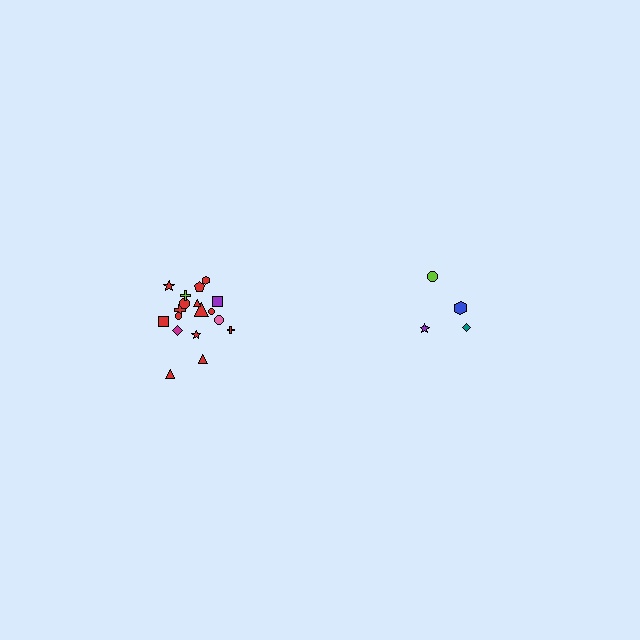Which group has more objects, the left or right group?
The left group.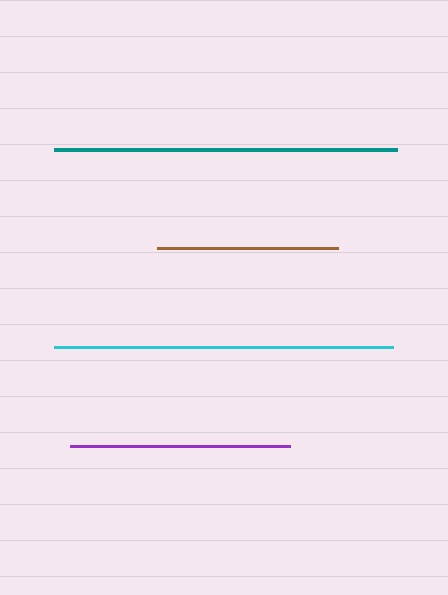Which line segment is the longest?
The teal line is the longest at approximately 343 pixels.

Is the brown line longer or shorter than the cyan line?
The cyan line is longer than the brown line.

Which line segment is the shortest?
The brown line is the shortest at approximately 181 pixels.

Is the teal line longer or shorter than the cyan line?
The teal line is longer than the cyan line.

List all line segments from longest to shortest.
From longest to shortest: teal, cyan, purple, brown.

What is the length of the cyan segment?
The cyan segment is approximately 339 pixels long.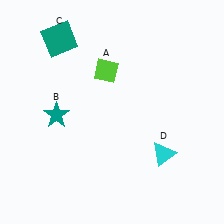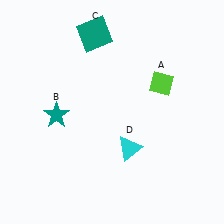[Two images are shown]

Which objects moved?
The objects that moved are: the lime diamond (A), the teal square (C), the cyan triangle (D).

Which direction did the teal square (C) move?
The teal square (C) moved right.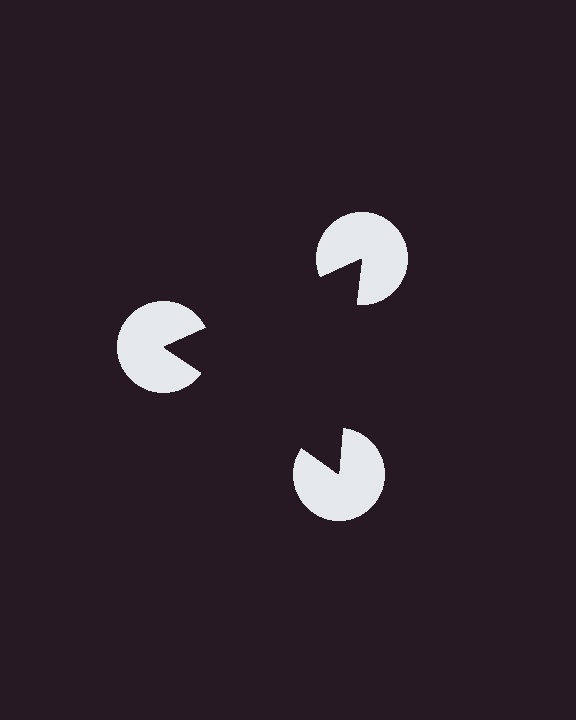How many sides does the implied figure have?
3 sides.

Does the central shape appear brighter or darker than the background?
It typically appears slightly darker than the background, even though no actual brightness change is drawn.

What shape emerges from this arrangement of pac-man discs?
An illusory triangle — its edges are inferred from the aligned wedge cuts in the pac-man discs, not physically drawn.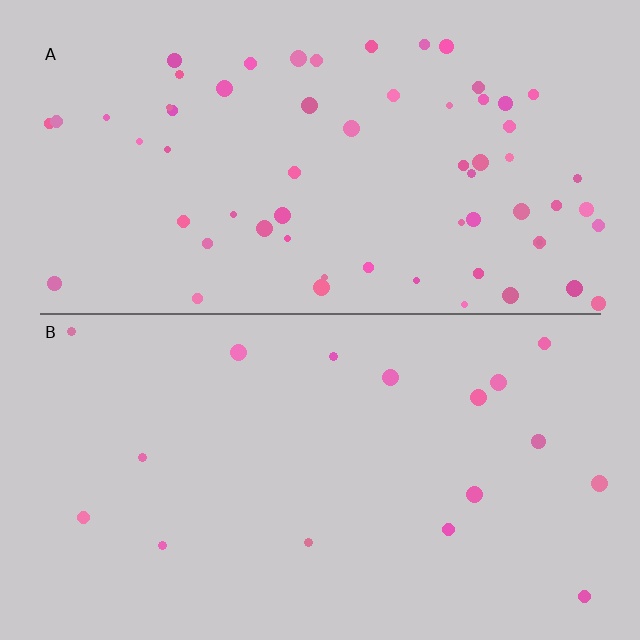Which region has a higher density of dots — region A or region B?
A (the top).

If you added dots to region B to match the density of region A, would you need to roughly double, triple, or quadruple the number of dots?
Approximately quadruple.